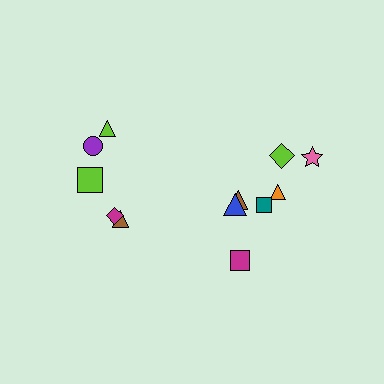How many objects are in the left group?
There are 5 objects.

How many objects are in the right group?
There are 7 objects.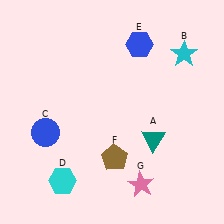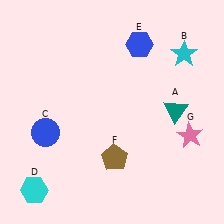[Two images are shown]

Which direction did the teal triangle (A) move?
The teal triangle (A) moved up.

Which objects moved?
The objects that moved are: the teal triangle (A), the cyan hexagon (D), the pink star (G).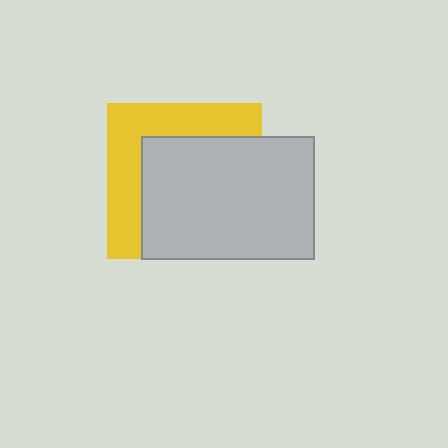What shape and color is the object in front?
The object in front is a light gray rectangle.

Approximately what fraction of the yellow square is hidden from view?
Roughly 62% of the yellow square is hidden behind the light gray rectangle.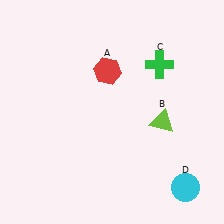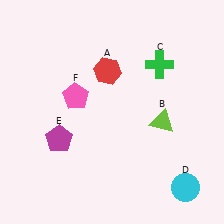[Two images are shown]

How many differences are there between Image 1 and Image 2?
There are 2 differences between the two images.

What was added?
A magenta pentagon (E), a pink pentagon (F) were added in Image 2.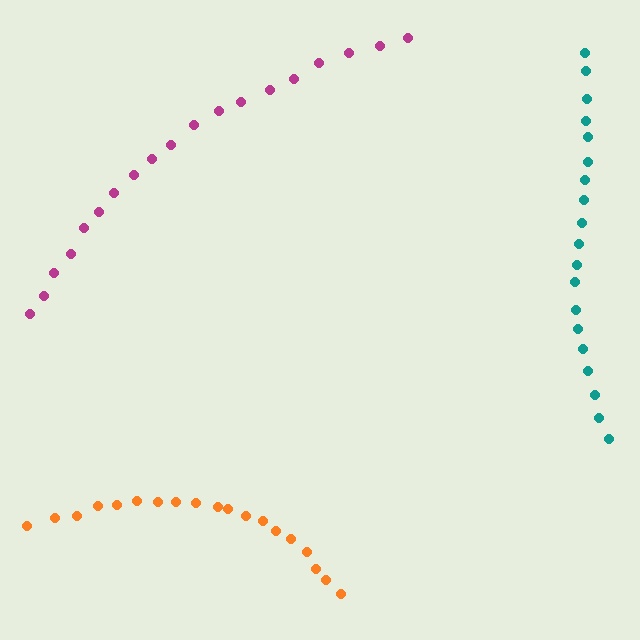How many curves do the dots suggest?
There are 3 distinct paths.